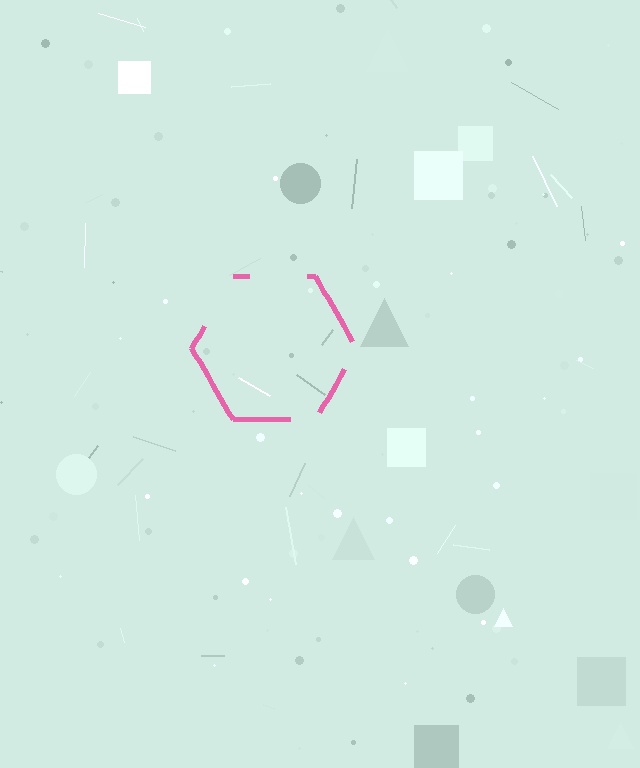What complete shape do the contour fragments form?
The contour fragments form a hexagon.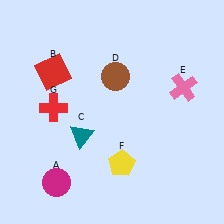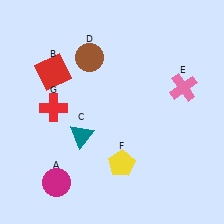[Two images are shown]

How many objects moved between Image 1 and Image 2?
1 object moved between the two images.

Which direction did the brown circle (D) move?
The brown circle (D) moved left.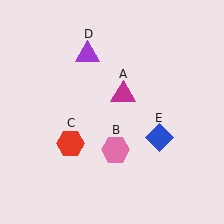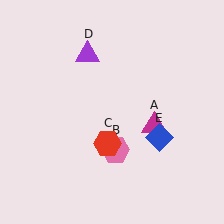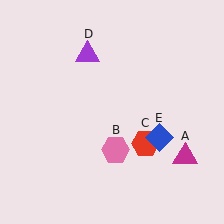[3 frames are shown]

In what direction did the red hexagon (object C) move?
The red hexagon (object C) moved right.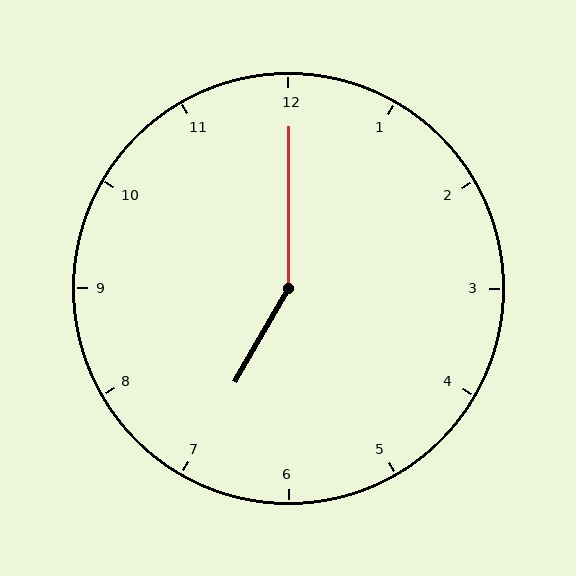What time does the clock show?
7:00.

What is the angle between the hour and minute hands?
Approximately 150 degrees.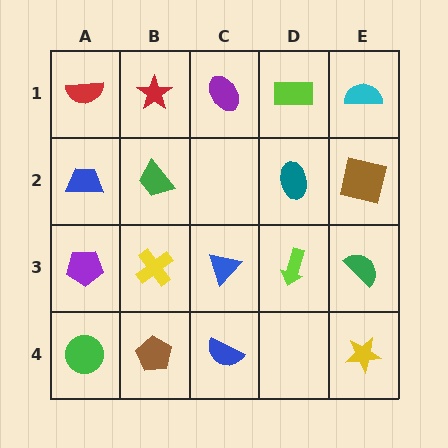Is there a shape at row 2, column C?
No, that cell is empty.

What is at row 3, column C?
A blue triangle.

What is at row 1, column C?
A purple ellipse.